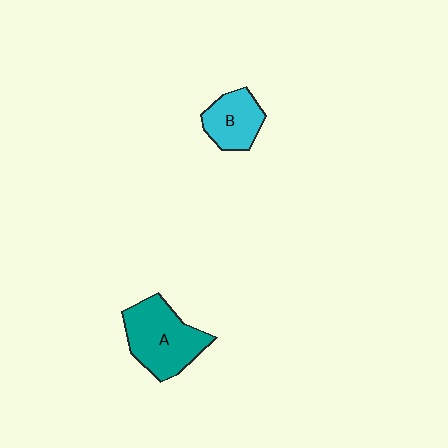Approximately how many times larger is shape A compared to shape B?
Approximately 1.6 times.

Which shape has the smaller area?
Shape B (cyan).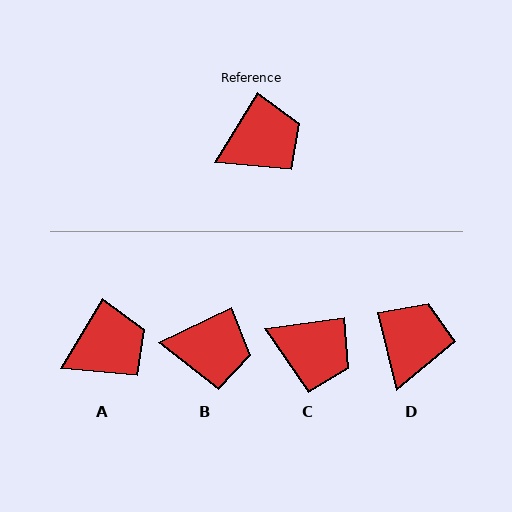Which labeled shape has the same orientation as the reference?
A.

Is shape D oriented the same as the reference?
No, it is off by about 46 degrees.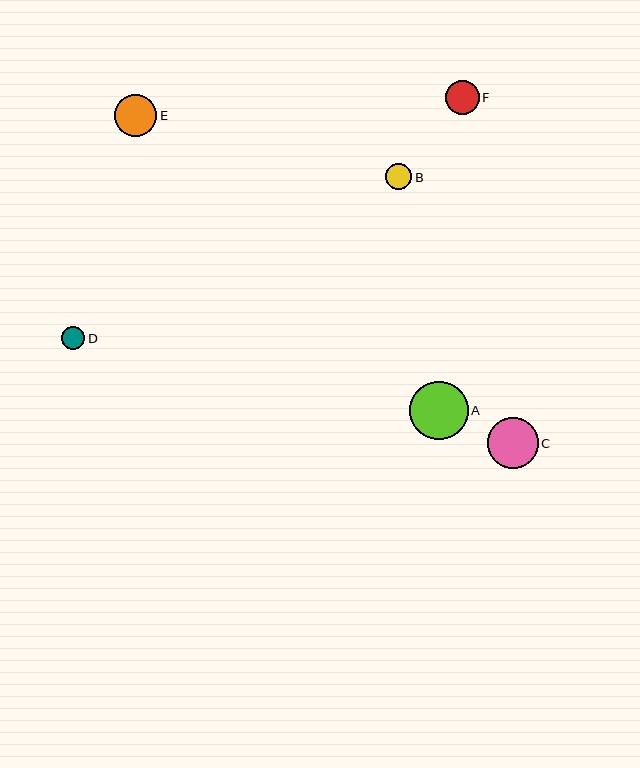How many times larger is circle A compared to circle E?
Circle A is approximately 1.4 times the size of circle E.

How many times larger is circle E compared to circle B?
Circle E is approximately 1.6 times the size of circle B.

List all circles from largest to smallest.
From largest to smallest: A, C, E, F, B, D.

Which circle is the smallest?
Circle D is the smallest with a size of approximately 23 pixels.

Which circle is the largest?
Circle A is the largest with a size of approximately 59 pixels.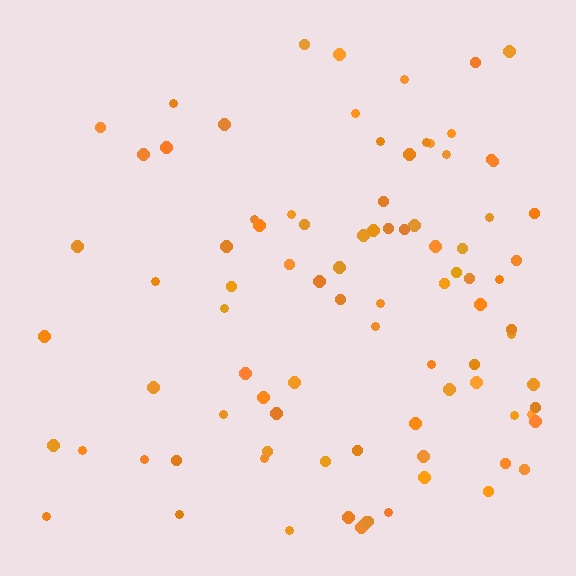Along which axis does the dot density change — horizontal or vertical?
Horizontal.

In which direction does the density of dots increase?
From left to right, with the right side densest.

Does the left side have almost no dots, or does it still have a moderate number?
Still a moderate number, just noticeably fewer than the right.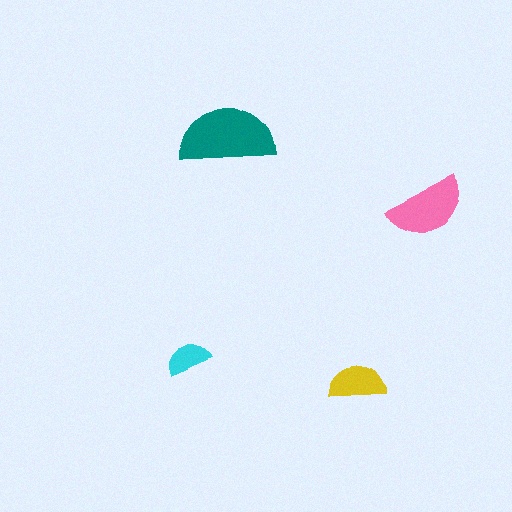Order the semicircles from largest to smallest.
the teal one, the pink one, the yellow one, the cyan one.